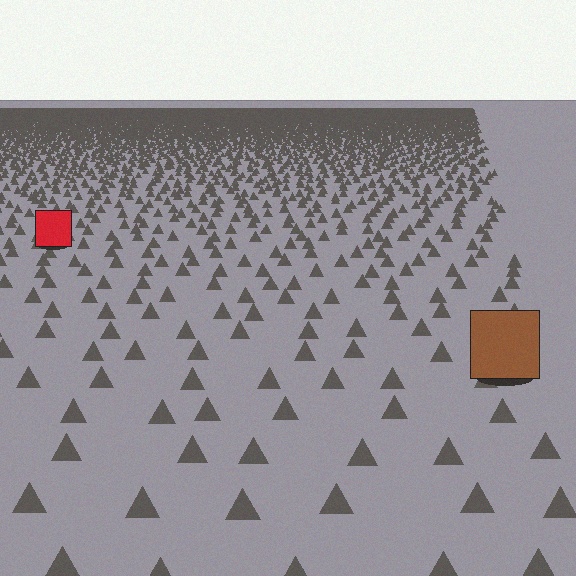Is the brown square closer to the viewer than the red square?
Yes. The brown square is closer — you can tell from the texture gradient: the ground texture is coarser near it.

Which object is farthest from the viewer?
The red square is farthest from the viewer. It appears smaller and the ground texture around it is denser.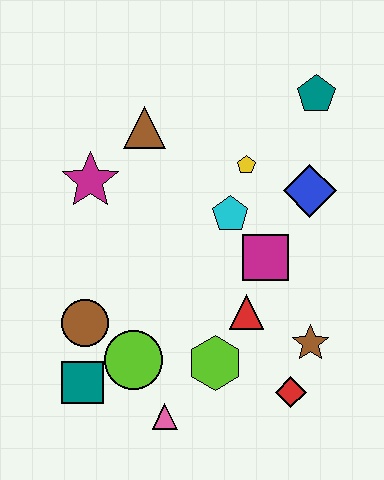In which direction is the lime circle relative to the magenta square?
The lime circle is to the left of the magenta square.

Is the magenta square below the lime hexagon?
No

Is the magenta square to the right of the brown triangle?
Yes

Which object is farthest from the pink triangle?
The teal pentagon is farthest from the pink triangle.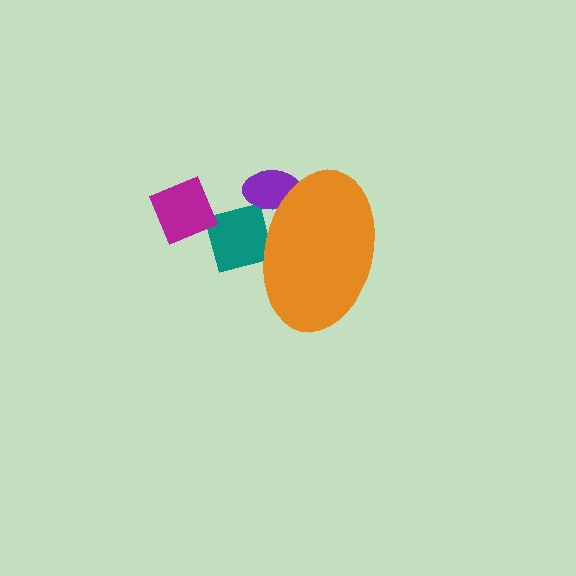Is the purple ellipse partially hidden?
Yes, the purple ellipse is partially hidden behind the orange ellipse.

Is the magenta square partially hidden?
No, the magenta square is fully visible.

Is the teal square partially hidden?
Yes, the teal square is partially hidden behind the orange ellipse.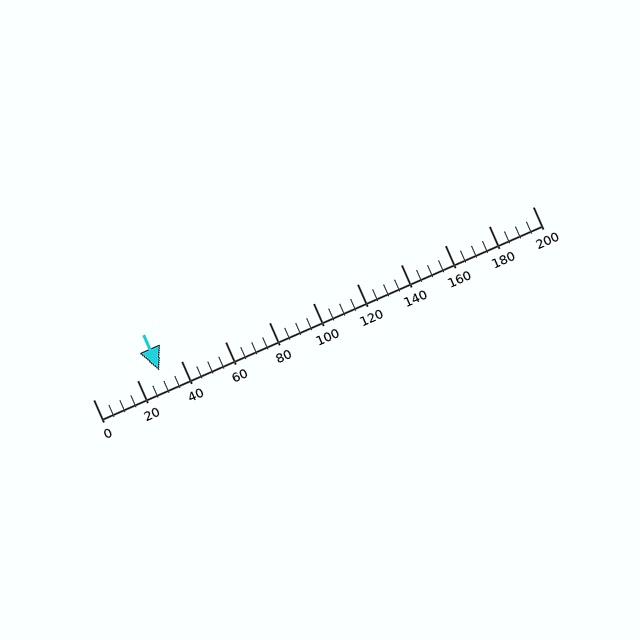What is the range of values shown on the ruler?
The ruler shows values from 0 to 200.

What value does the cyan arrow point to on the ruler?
The cyan arrow points to approximately 30.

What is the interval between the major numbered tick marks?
The major tick marks are spaced 20 units apart.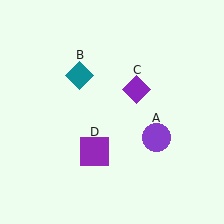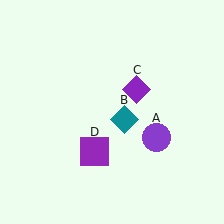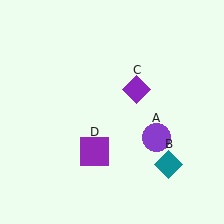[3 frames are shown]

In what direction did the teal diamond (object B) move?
The teal diamond (object B) moved down and to the right.